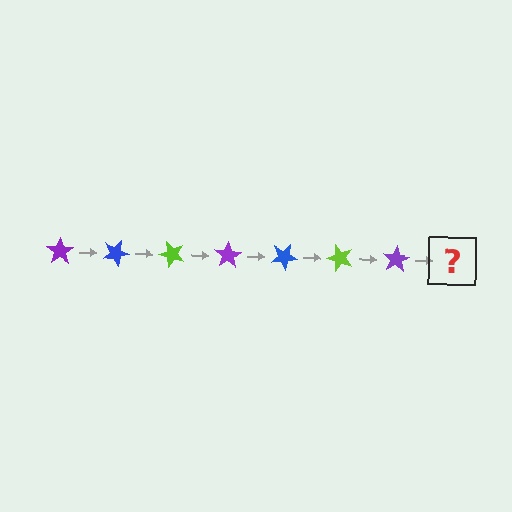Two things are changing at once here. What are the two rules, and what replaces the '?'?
The two rules are that it rotates 25 degrees each step and the color cycles through purple, blue, and lime. The '?' should be a blue star, rotated 175 degrees from the start.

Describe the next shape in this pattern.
It should be a blue star, rotated 175 degrees from the start.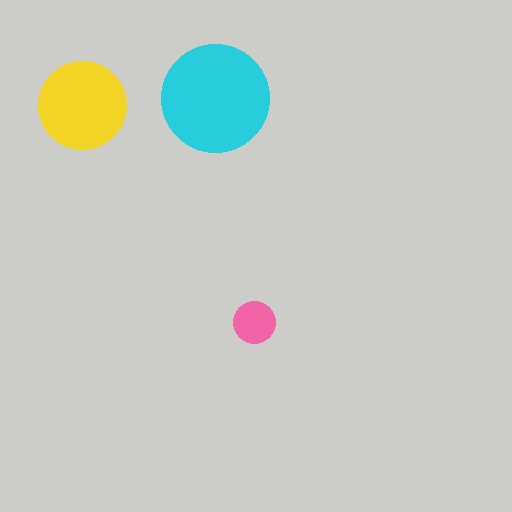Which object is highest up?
The cyan circle is topmost.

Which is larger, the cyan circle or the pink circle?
The cyan one.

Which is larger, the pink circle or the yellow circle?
The yellow one.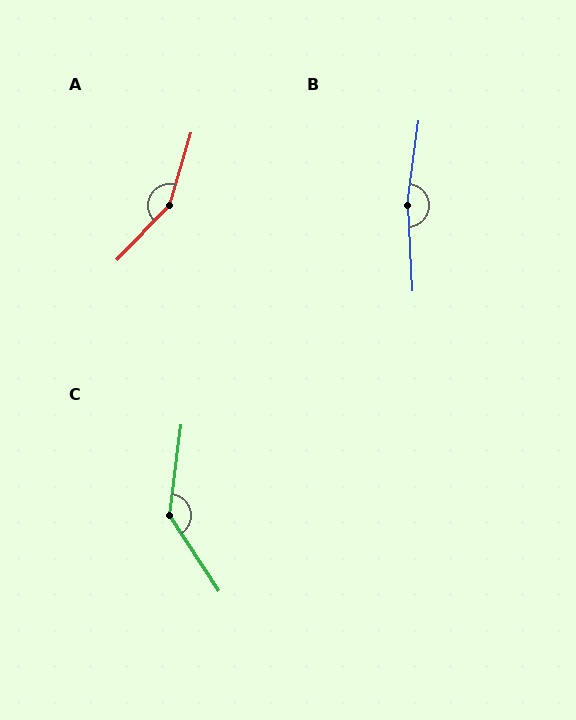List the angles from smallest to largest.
C (140°), A (152°), B (170°).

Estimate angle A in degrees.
Approximately 152 degrees.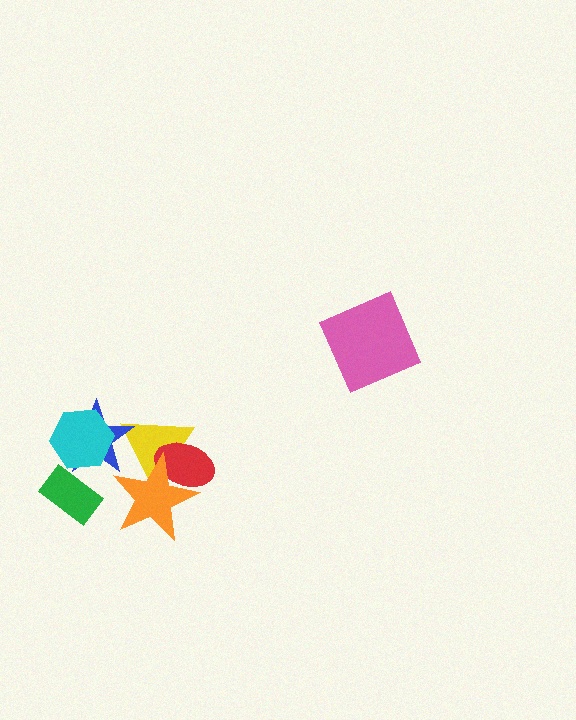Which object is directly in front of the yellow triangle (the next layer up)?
The red ellipse is directly in front of the yellow triangle.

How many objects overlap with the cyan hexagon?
1 object overlaps with the cyan hexagon.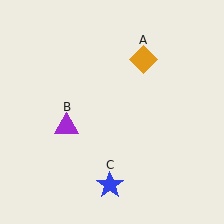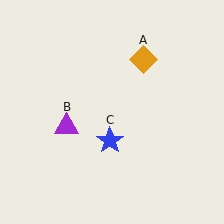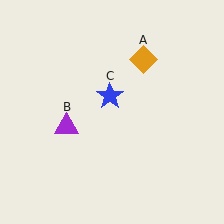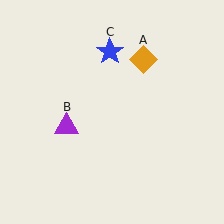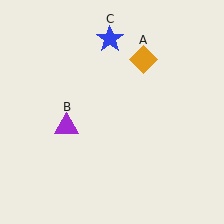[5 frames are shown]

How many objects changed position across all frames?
1 object changed position: blue star (object C).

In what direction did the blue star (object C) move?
The blue star (object C) moved up.